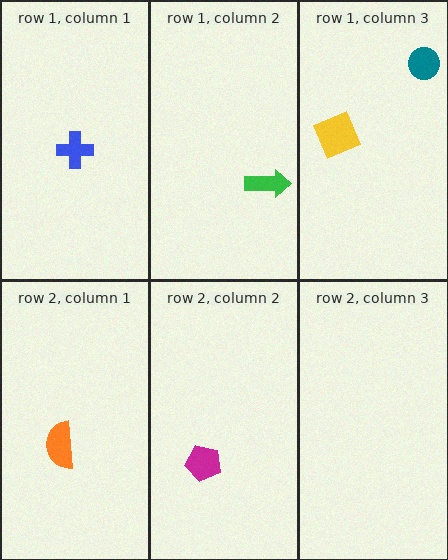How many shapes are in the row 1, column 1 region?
1.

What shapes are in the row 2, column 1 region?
The orange semicircle.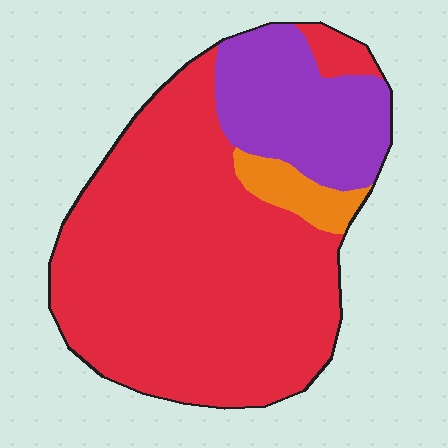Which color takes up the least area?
Orange, at roughly 5%.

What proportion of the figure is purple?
Purple covers 22% of the figure.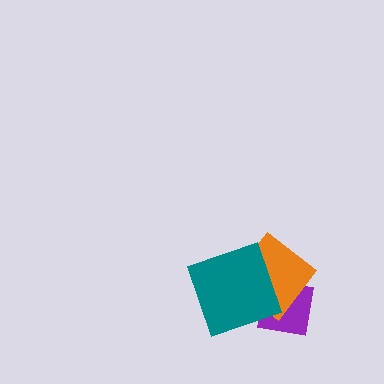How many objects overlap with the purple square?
2 objects overlap with the purple square.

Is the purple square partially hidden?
Yes, it is partially covered by another shape.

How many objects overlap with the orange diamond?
2 objects overlap with the orange diamond.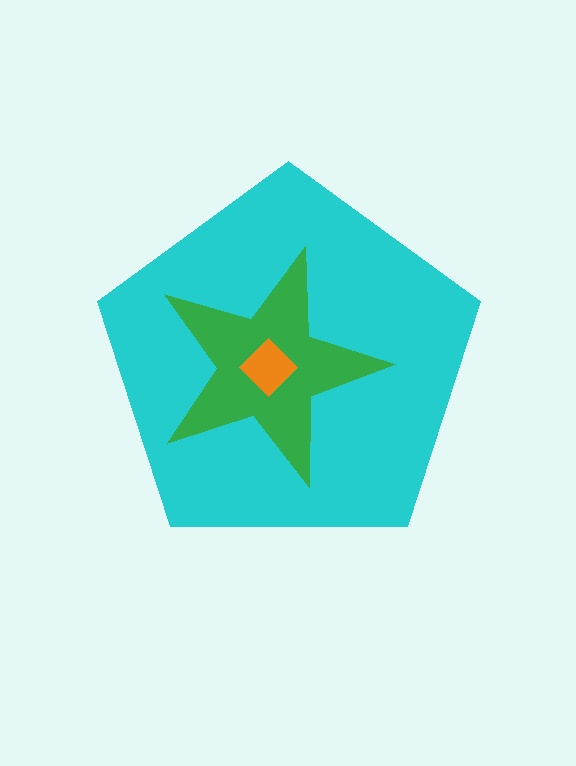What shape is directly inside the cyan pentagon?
The green star.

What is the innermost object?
The orange diamond.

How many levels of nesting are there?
3.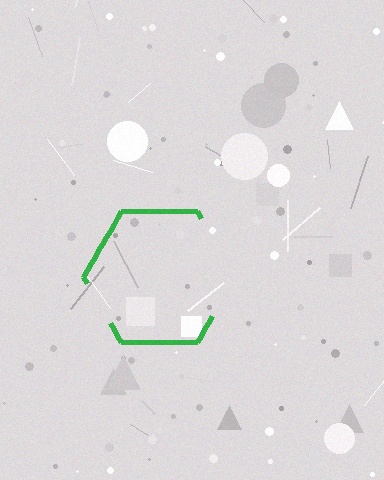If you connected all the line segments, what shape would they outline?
They would outline a hexagon.